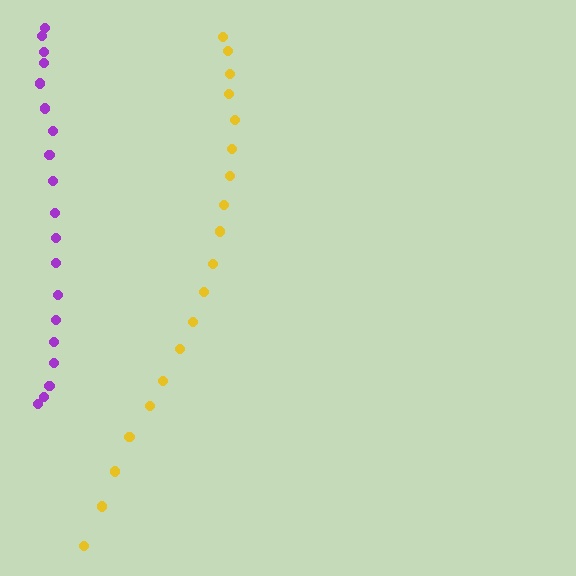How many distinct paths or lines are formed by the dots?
There are 2 distinct paths.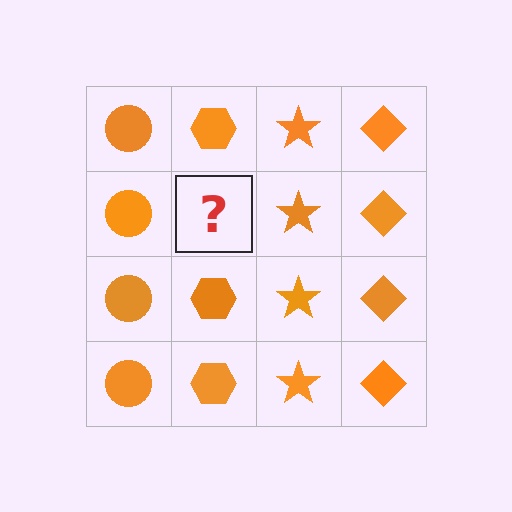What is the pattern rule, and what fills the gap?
The rule is that each column has a consistent shape. The gap should be filled with an orange hexagon.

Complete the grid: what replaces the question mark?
The question mark should be replaced with an orange hexagon.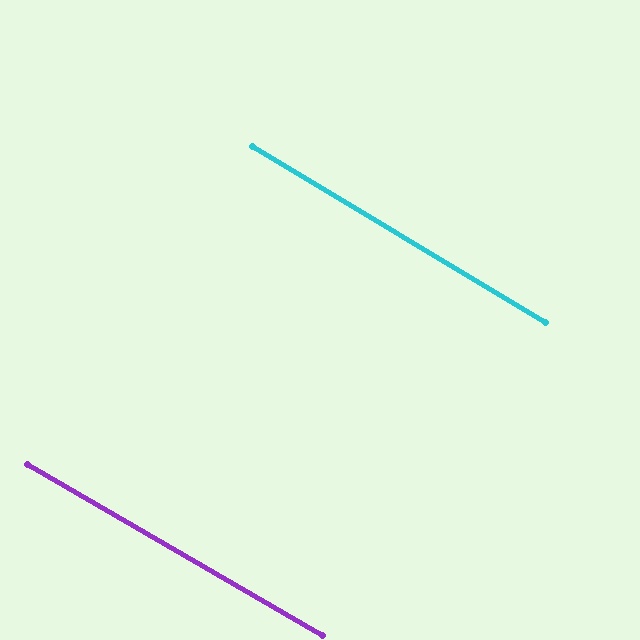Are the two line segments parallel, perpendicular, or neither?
Parallel — their directions differ by only 0.8°.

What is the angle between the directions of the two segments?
Approximately 1 degree.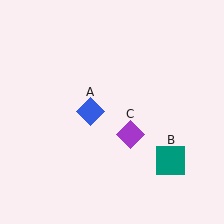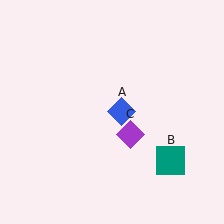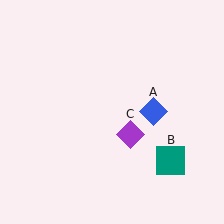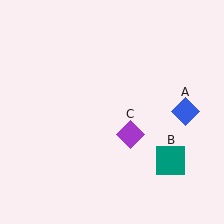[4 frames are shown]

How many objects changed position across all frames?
1 object changed position: blue diamond (object A).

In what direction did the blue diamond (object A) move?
The blue diamond (object A) moved right.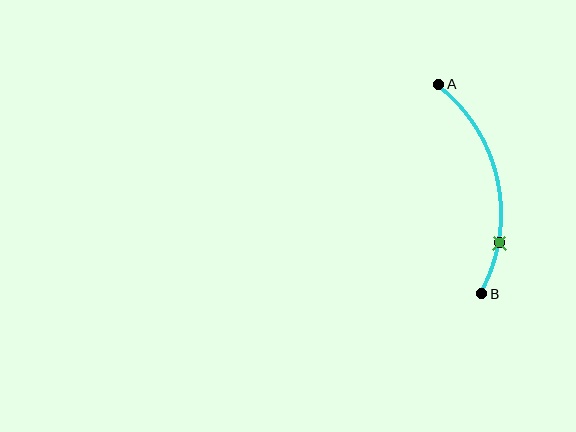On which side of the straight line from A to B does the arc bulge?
The arc bulges to the right of the straight line connecting A and B.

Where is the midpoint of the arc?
The arc midpoint is the point on the curve farthest from the straight line joining A and B. It sits to the right of that line.